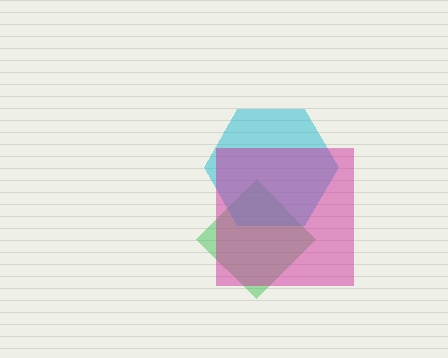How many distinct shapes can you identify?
There are 3 distinct shapes: a green diamond, a cyan hexagon, a magenta square.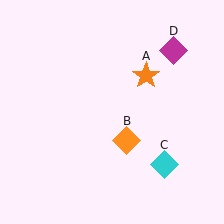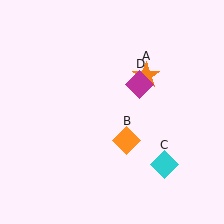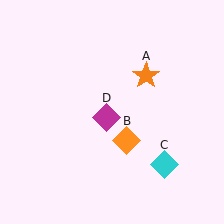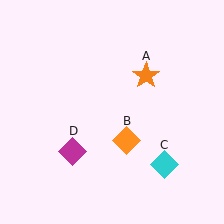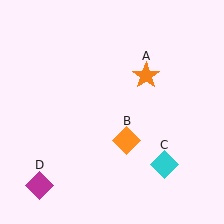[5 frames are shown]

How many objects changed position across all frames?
1 object changed position: magenta diamond (object D).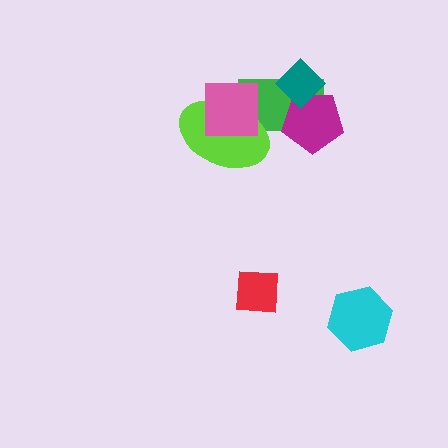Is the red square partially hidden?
No, no other shape covers it.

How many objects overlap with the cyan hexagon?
0 objects overlap with the cyan hexagon.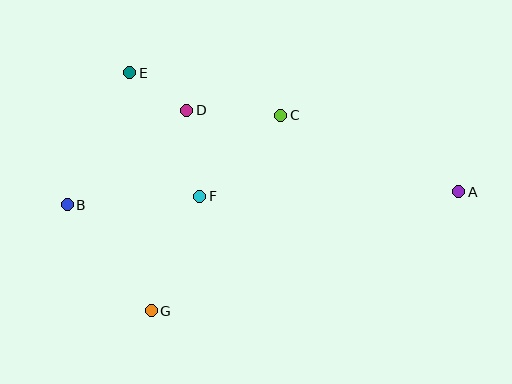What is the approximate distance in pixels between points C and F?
The distance between C and F is approximately 114 pixels.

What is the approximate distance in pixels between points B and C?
The distance between B and C is approximately 231 pixels.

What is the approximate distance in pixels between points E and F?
The distance between E and F is approximately 142 pixels.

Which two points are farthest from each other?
Points A and B are farthest from each other.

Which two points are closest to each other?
Points D and E are closest to each other.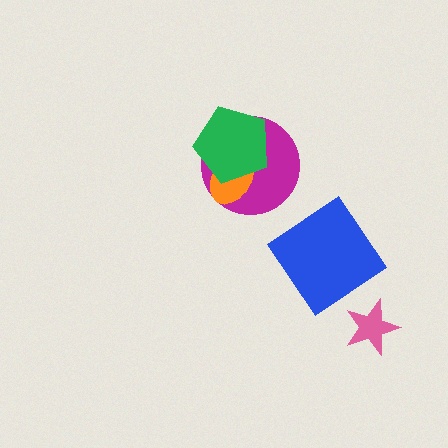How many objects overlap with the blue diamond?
0 objects overlap with the blue diamond.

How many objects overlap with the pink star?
0 objects overlap with the pink star.